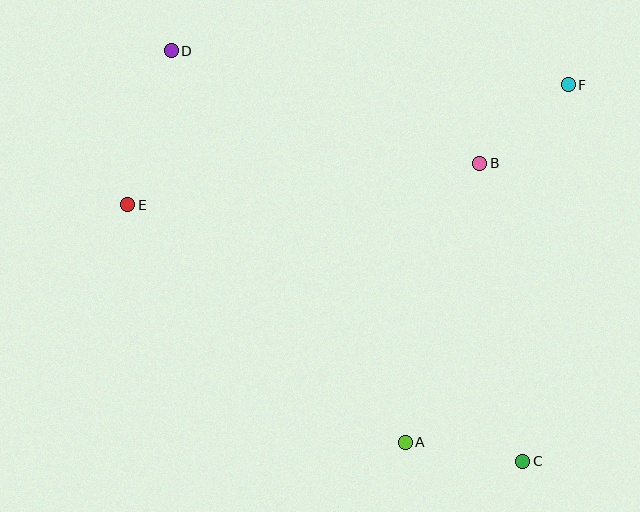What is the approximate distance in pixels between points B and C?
The distance between B and C is approximately 301 pixels.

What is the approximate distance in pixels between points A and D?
The distance between A and D is approximately 456 pixels.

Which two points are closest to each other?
Points B and F are closest to each other.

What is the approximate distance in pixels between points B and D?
The distance between B and D is approximately 329 pixels.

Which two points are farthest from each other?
Points C and D are farthest from each other.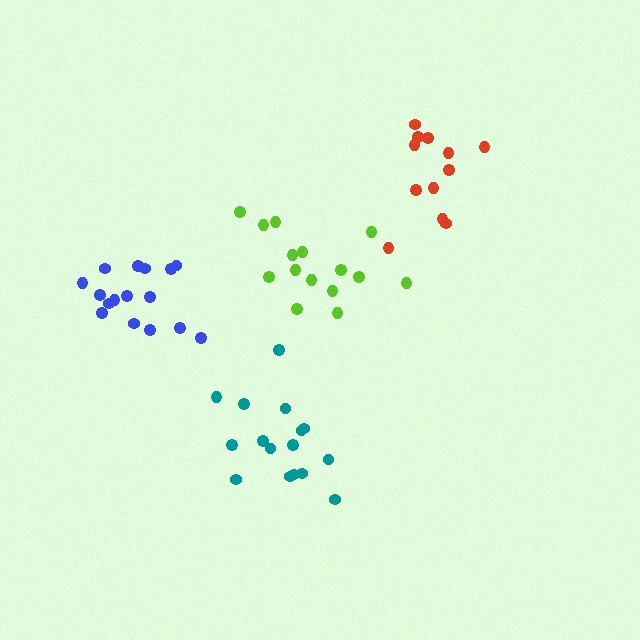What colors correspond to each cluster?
The clusters are colored: lime, red, blue, teal.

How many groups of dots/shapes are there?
There are 4 groups.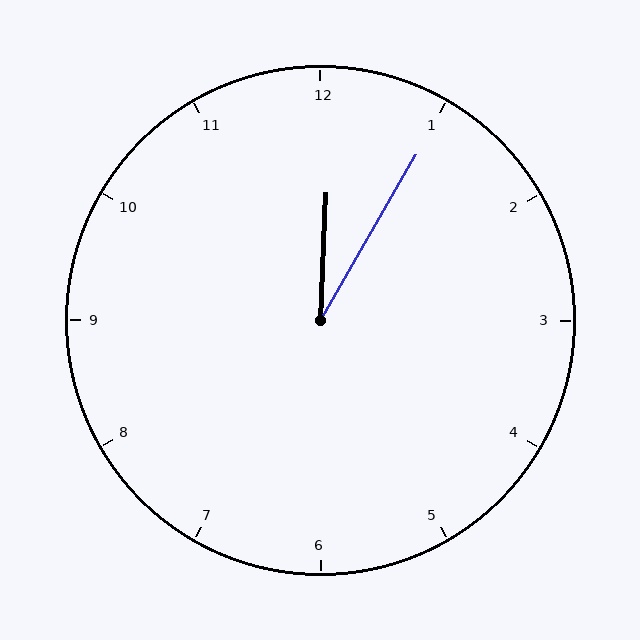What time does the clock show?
12:05.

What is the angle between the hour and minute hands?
Approximately 28 degrees.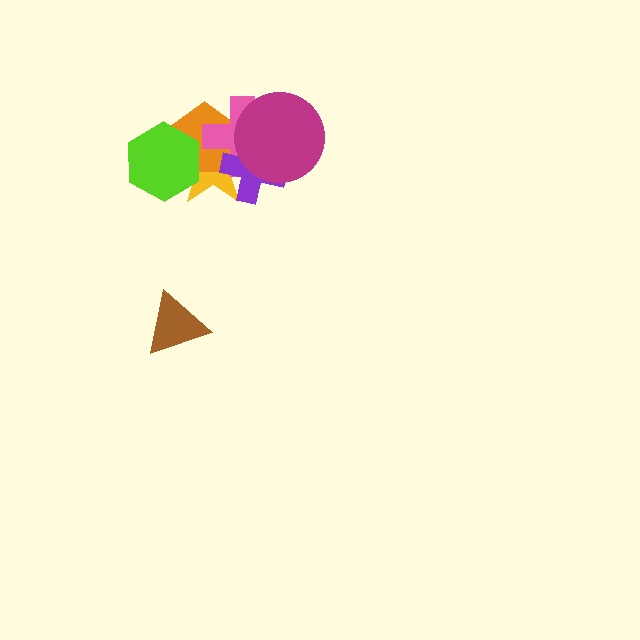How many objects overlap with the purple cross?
4 objects overlap with the purple cross.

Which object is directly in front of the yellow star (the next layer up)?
The orange pentagon is directly in front of the yellow star.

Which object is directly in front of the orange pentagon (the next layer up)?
The pink cross is directly in front of the orange pentagon.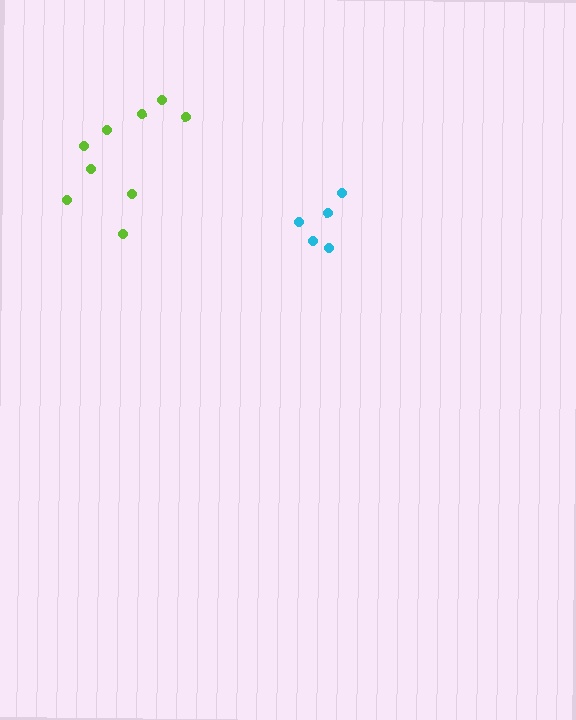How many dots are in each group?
Group 1: 5 dots, Group 2: 9 dots (14 total).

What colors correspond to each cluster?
The clusters are colored: cyan, lime.